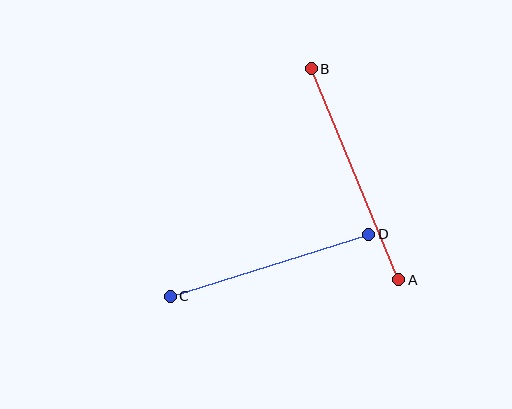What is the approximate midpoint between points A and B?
The midpoint is at approximately (355, 174) pixels.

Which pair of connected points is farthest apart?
Points A and B are farthest apart.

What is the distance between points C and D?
The distance is approximately 208 pixels.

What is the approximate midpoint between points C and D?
The midpoint is at approximately (270, 265) pixels.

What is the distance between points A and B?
The distance is approximately 228 pixels.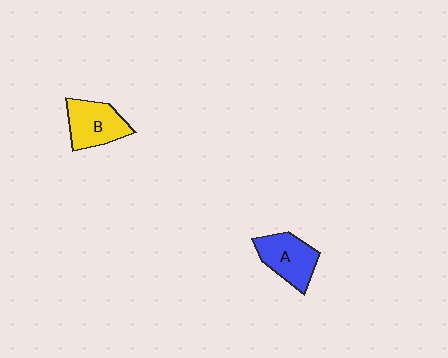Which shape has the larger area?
Shape B (yellow).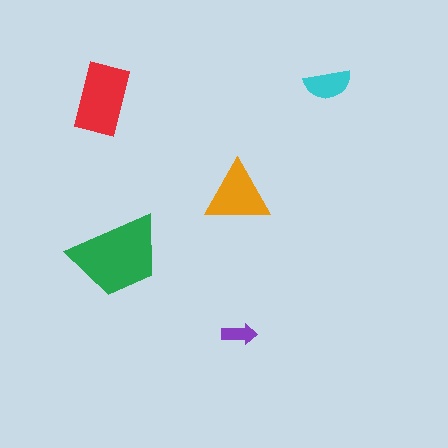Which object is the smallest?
The purple arrow.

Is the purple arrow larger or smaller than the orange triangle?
Smaller.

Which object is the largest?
The green trapezoid.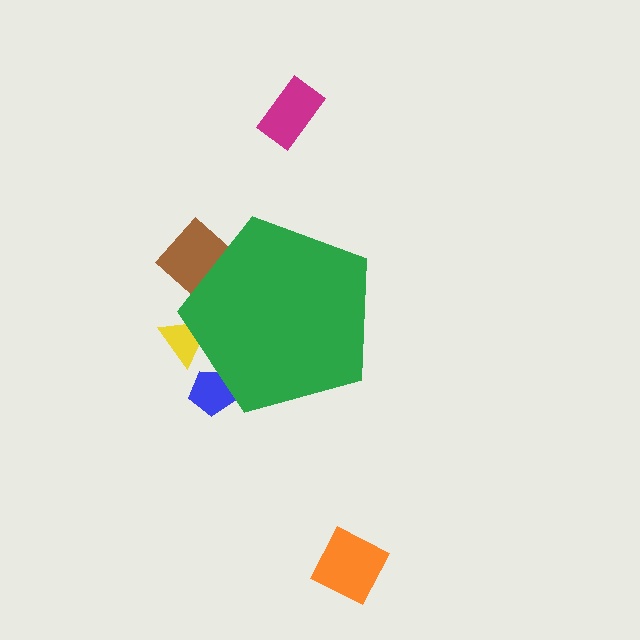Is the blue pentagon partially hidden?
Yes, the blue pentagon is partially hidden behind the green pentagon.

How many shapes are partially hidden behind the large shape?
3 shapes are partially hidden.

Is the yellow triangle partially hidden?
Yes, the yellow triangle is partially hidden behind the green pentagon.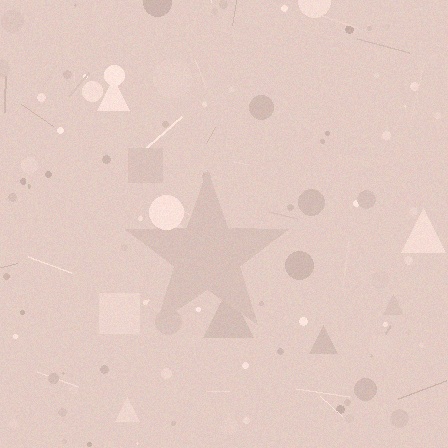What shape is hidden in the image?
A star is hidden in the image.